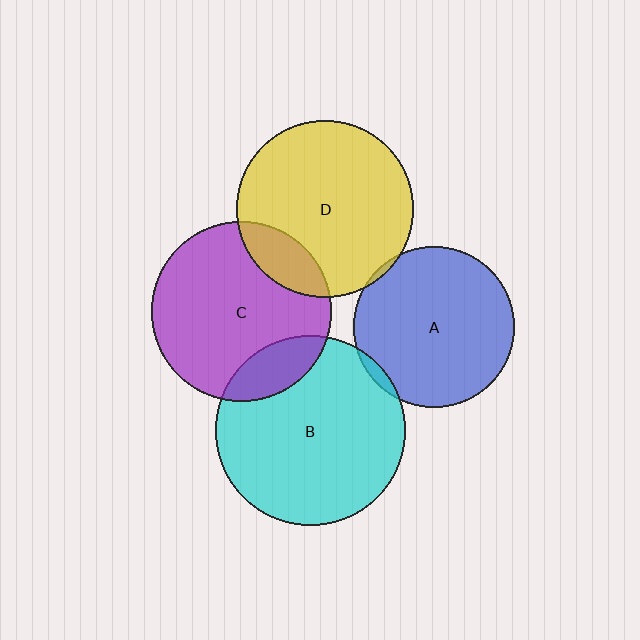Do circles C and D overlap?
Yes.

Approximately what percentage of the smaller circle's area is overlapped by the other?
Approximately 15%.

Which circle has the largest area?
Circle B (cyan).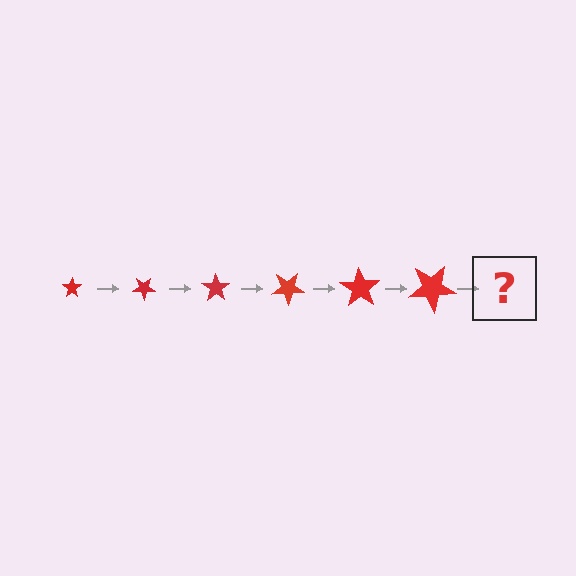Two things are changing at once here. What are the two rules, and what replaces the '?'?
The two rules are that the star grows larger each step and it rotates 35 degrees each step. The '?' should be a star, larger than the previous one and rotated 210 degrees from the start.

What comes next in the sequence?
The next element should be a star, larger than the previous one and rotated 210 degrees from the start.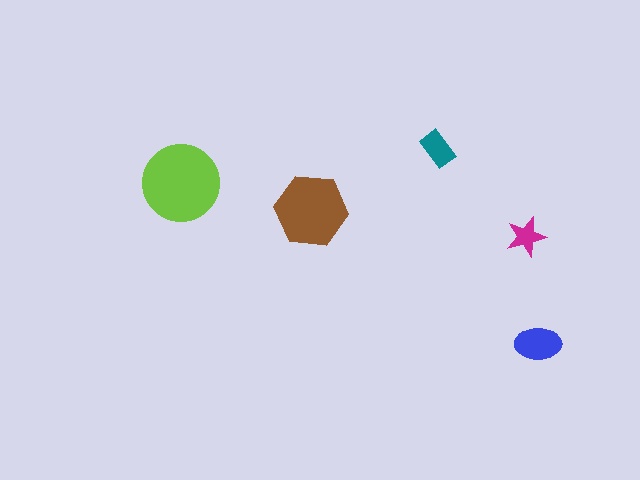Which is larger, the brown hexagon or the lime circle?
The lime circle.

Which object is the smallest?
The magenta star.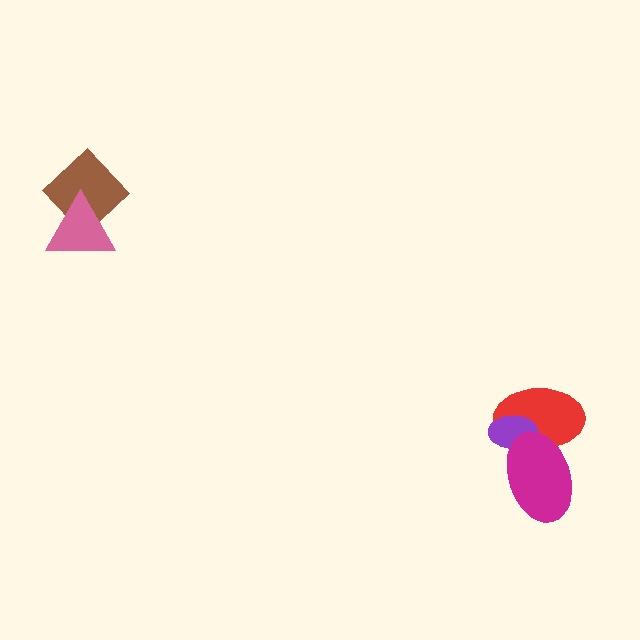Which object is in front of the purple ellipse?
The magenta ellipse is in front of the purple ellipse.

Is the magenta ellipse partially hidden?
No, no other shape covers it.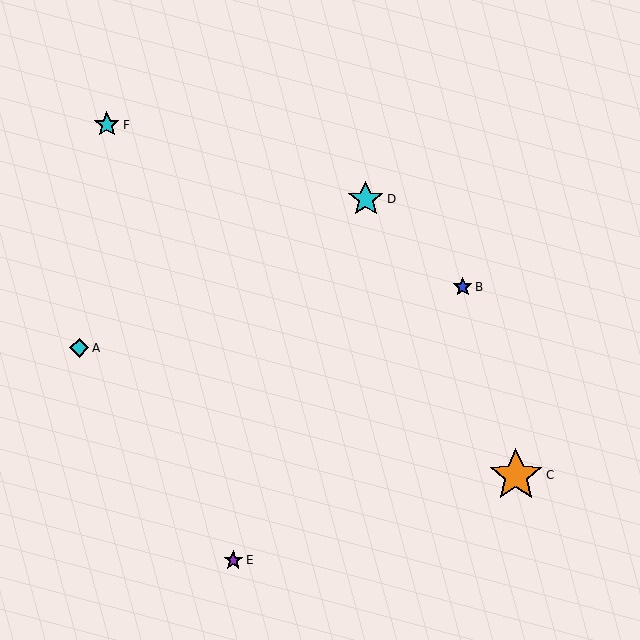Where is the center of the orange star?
The center of the orange star is at (516, 475).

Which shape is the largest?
The orange star (labeled C) is the largest.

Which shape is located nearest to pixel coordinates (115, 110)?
The cyan star (labeled F) at (107, 125) is nearest to that location.